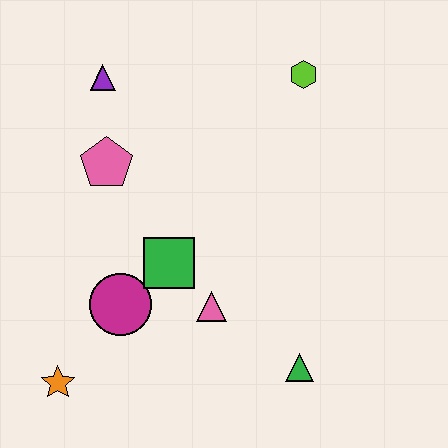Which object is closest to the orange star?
The magenta circle is closest to the orange star.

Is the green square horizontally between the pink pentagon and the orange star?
No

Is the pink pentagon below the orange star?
No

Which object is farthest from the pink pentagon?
The green triangle is farthest from the pink pentagon.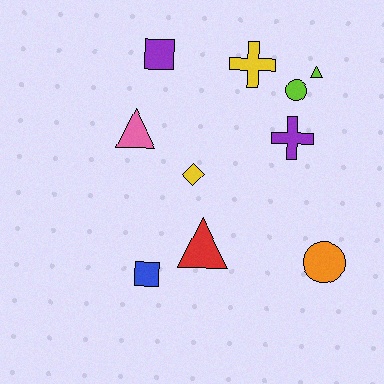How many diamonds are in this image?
There is 1 diamond.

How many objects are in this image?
There are 10 objects.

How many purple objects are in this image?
There are 2 purple objects.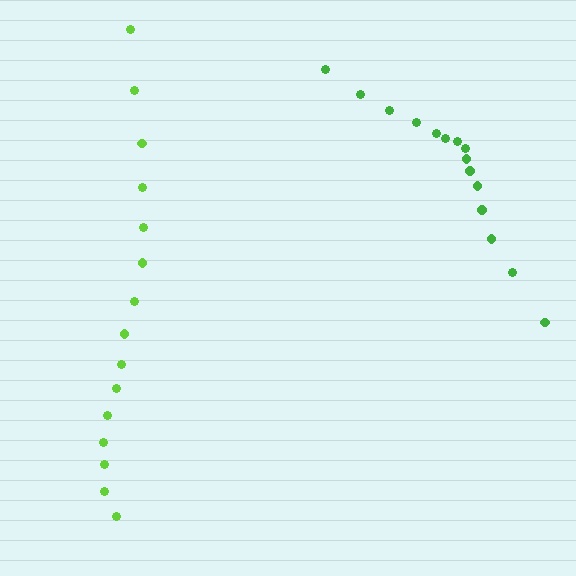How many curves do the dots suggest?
There are 2 distinct paths.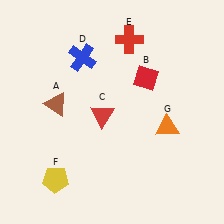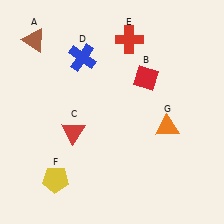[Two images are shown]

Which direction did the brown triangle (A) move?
The brown triangle (A) moved up.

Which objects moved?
The objects that moved are: the brown triangle (A), the red triangle (C).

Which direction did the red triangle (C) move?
The red triangle (C) moved left.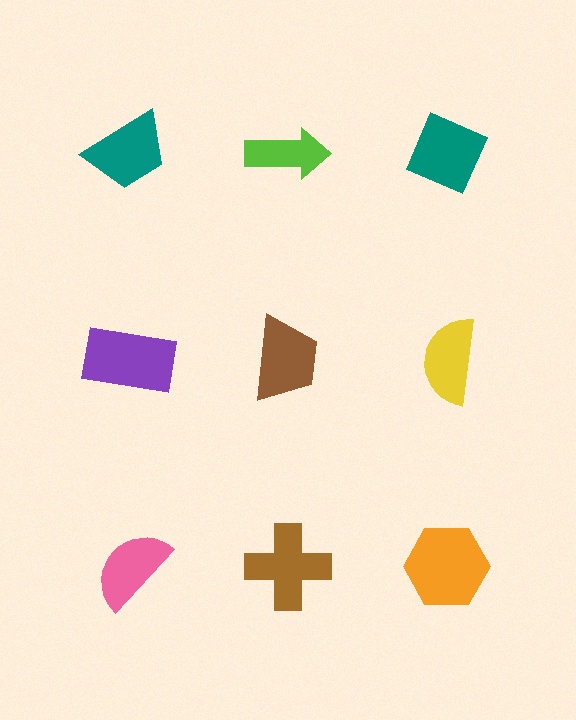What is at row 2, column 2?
A brown trapezoid.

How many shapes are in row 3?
3 shapes.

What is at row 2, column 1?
A purple rectangle.